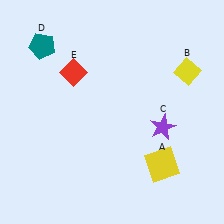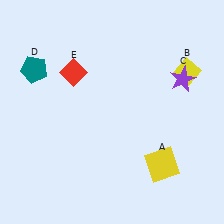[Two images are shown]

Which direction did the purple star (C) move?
The purple star (C) moved up.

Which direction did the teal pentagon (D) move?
The teal pentagon (D) moved down.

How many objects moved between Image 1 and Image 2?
2 objects moved between the two images.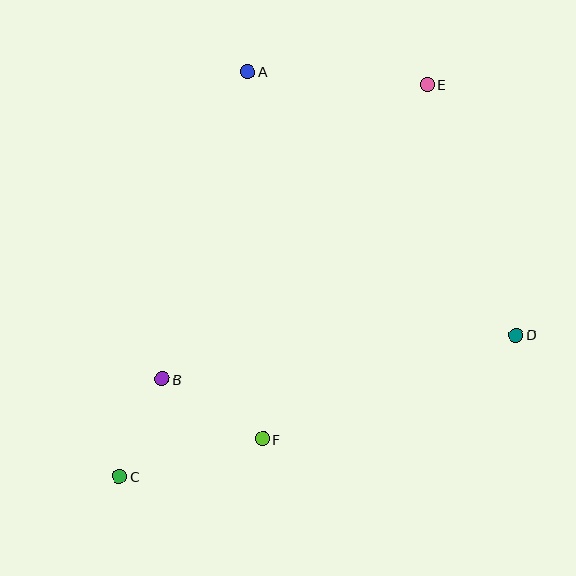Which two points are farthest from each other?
Points C and E are farthest from each other.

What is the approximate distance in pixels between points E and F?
The distance between E and F is approximately 391 pixels.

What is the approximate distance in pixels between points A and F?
The distance between A and F is approximately 368 pixels.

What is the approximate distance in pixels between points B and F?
The distance between B and F is approximately 117 pixels.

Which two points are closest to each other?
Points B and C are closest to each other.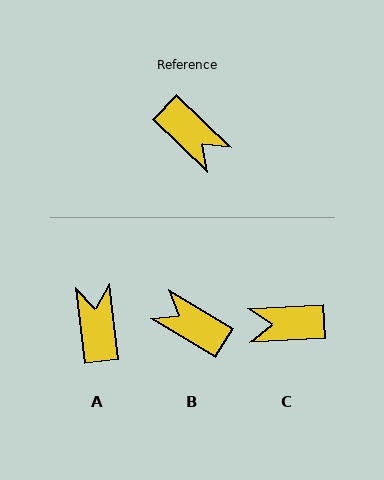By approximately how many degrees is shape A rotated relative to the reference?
Approximately 141 degrees counter-clockwise.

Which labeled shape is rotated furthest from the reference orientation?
B, about 167 degrees away.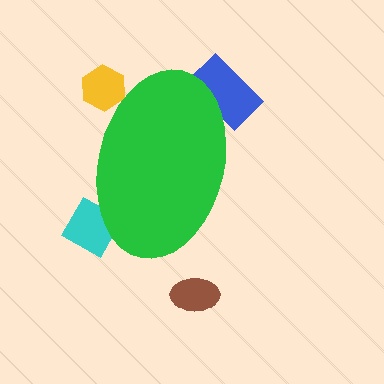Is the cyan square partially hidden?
Yes, the cyan square is partially hidden behind the green ellipse.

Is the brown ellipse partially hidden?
No, the brown ellipse is fully visible.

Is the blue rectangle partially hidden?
Yes, the blue rectangle is partially hidden behind the green ellipse.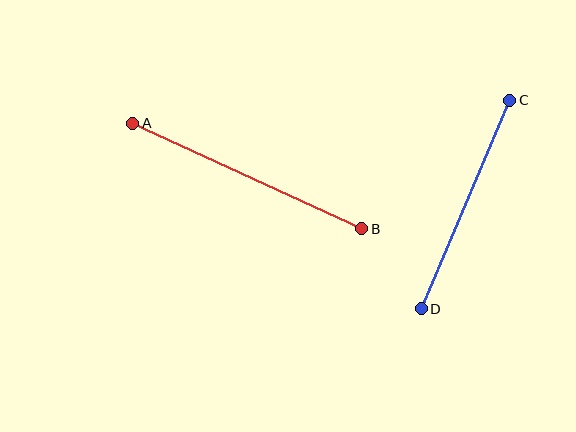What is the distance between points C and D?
The distance is approximately 227 pixels.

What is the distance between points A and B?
The distance is approximately 252 pixels.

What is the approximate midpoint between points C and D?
The midpoint is at approximately (465, 204) pixels.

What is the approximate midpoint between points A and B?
The midpoint is at approximately (247, 176) pixels.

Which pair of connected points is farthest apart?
Points A and B are farthest apart.